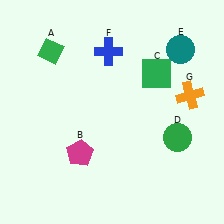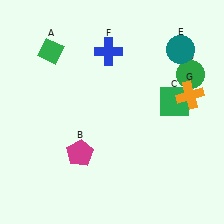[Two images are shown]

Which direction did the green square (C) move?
The green square (C) moved down.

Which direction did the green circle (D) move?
The green circle (D) moved up.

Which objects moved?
The objects that moved are: the green square (C), the green circle (D).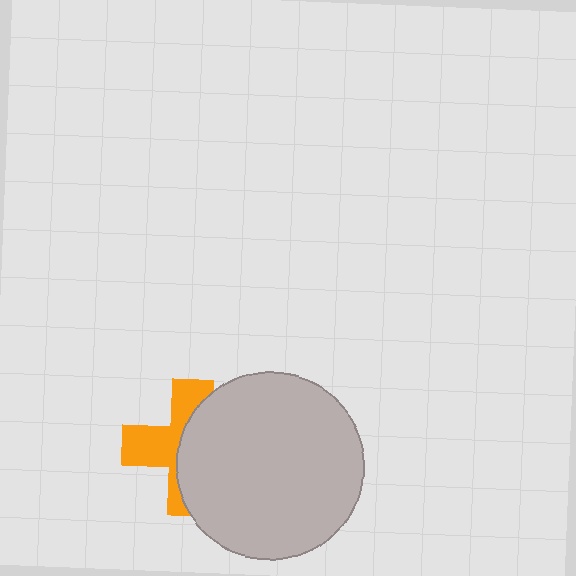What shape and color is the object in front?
The object in front is a light gray circle.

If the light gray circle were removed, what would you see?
You would see the complete orange cross.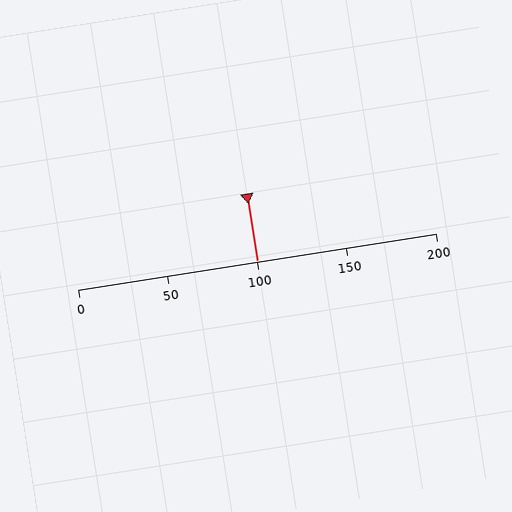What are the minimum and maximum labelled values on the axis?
The axis runs from 0 to 200.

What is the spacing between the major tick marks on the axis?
The major ticks are spaced 50 apart.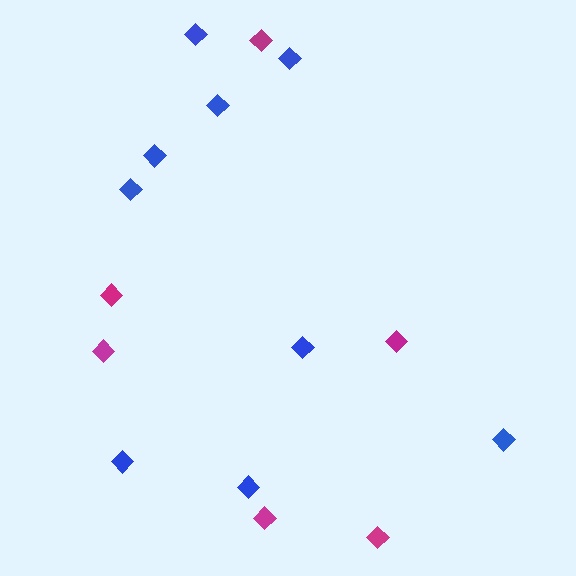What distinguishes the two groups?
There are 2 groups: one group of blue diamonds (9) and one group of magenta diamonds (6).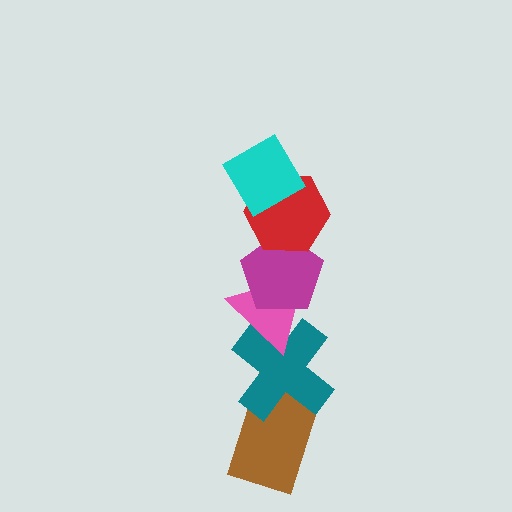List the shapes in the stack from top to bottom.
From top to bottom: the cyan diamond, the red hexagon, the magenta pentagon, the pink triangle, the teal cross, the brown rectangle.